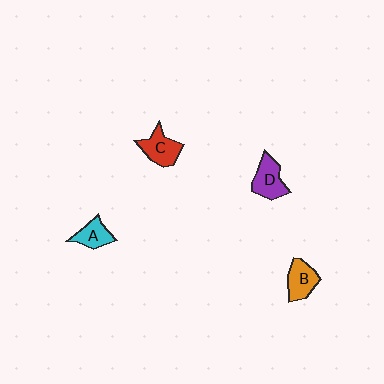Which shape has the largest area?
Shape D (purple).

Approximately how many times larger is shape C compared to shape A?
Approximately 1.3 times.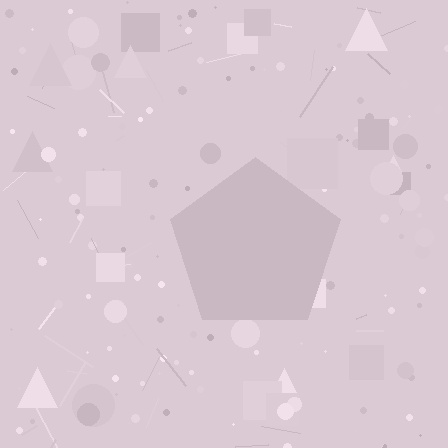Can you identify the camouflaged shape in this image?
The camouflaged shape is a pentagon.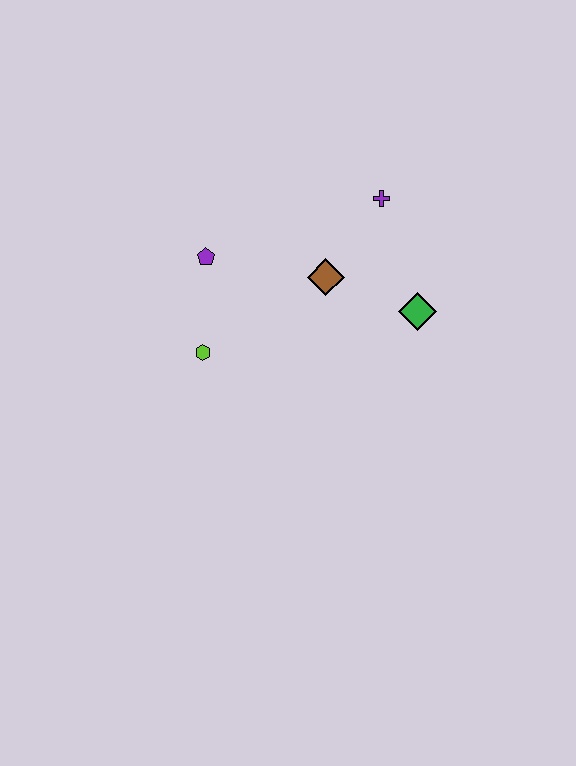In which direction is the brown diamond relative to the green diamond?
The brown diamond is to the left of the green diamond.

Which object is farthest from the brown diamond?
The lime hexagon is farthest from the brown diamond.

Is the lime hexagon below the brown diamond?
Yes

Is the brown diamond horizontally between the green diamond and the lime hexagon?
Yes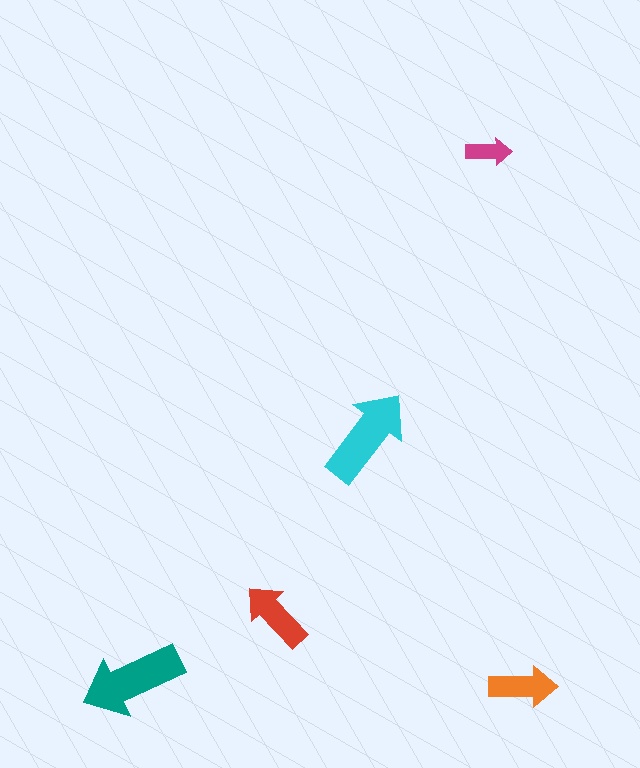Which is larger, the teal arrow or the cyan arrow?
The teal one.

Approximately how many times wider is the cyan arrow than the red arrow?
About 1.5 times wider.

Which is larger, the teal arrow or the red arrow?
The teal one.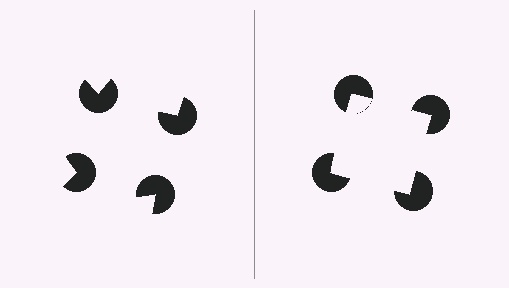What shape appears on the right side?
An illusory square.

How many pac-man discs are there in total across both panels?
8 — 4 on each side.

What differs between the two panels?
The pac-man discs are positioned identically on both sides; only the wedge orientations differ. On the right they align to a square; on the left they are misaligned.